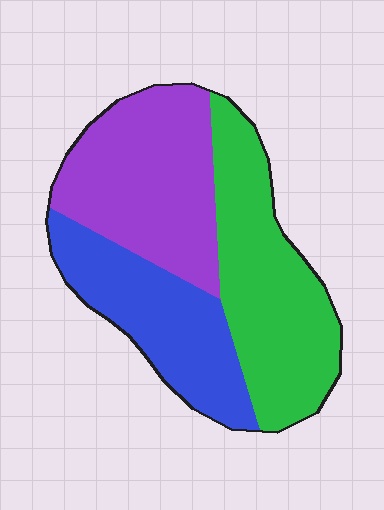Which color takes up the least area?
Blue, at roughly 30%.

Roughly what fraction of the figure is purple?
Purple covers around 35% of the figure.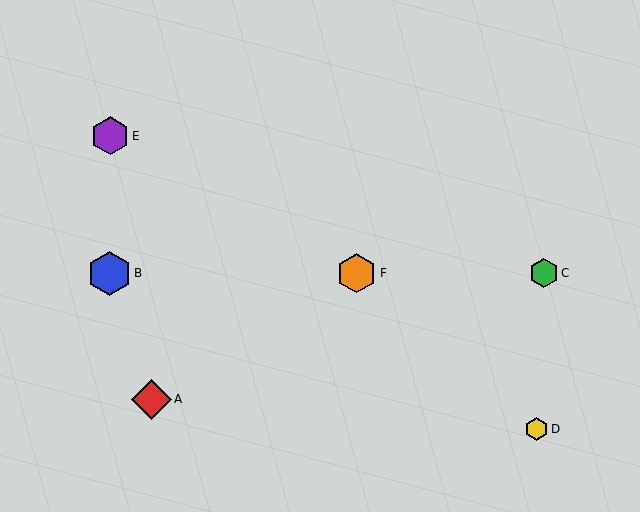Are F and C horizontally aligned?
Yes, both are at y≈273.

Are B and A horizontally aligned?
No, B is at y≈273 and A is at y≈399.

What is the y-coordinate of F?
Object F is at y≈273.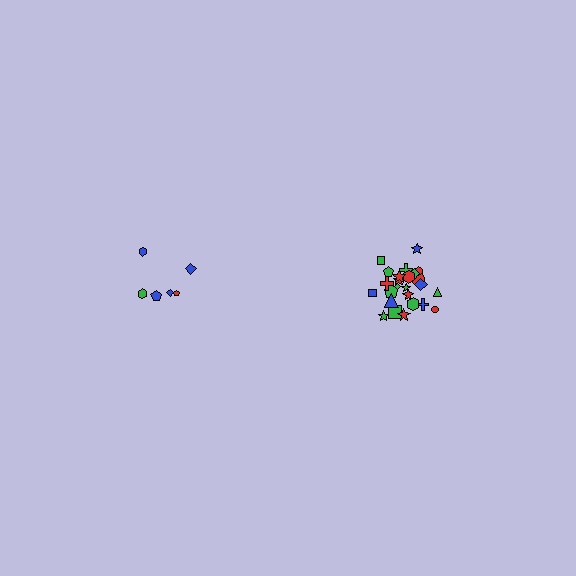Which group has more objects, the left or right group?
The right group.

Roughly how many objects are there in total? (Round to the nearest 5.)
Roughly 30 objects in total.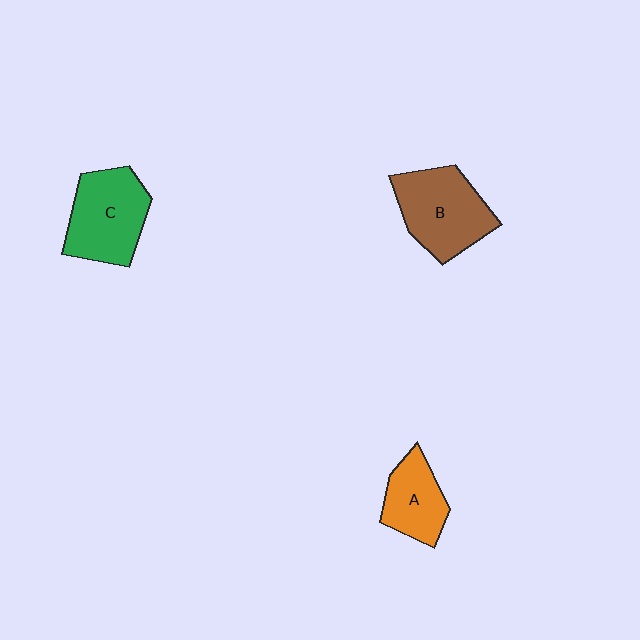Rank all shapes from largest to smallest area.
From largest to smallest: B (brown), C (green), A (orange).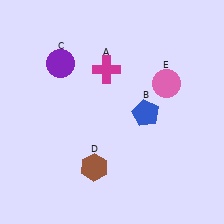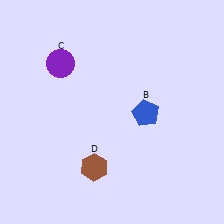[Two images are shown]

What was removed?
The magenta cross (A), the pink circle (E) were removed in Image 2.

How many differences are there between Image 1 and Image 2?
There are 2 differences between the two images.